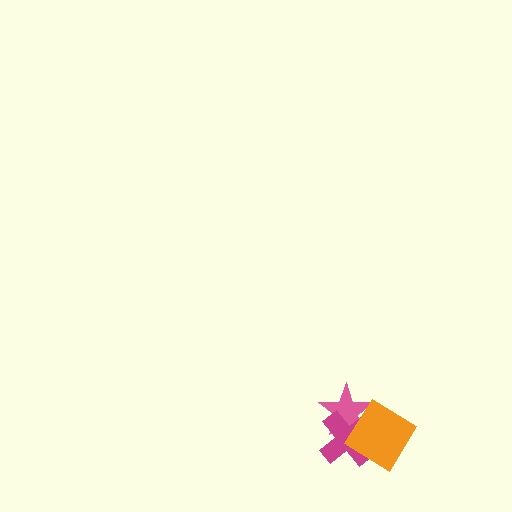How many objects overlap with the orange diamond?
2 objects overlap with the orange diamond.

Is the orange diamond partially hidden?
No, no other shape covers it.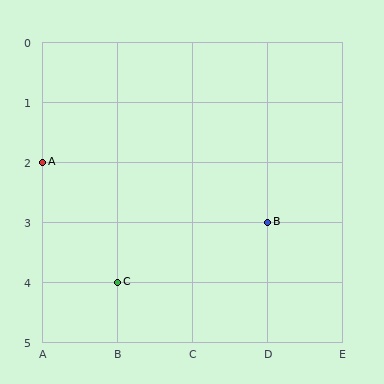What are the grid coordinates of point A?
Point A is at grid coordinates (A, 2).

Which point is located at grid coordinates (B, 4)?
Point C is at (B, 4).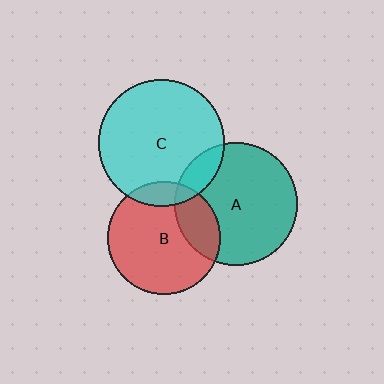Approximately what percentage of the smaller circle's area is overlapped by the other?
Approximately 15%.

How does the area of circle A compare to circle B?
Approximately 1.2 times.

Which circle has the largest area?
Circle C (cyan).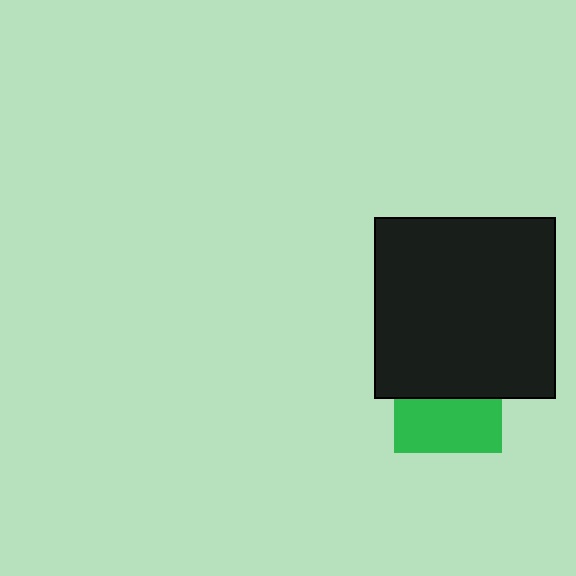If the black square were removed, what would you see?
You would see the complete green square.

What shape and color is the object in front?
The object in front is a black square.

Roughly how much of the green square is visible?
About half of it is visible (roughly 50%).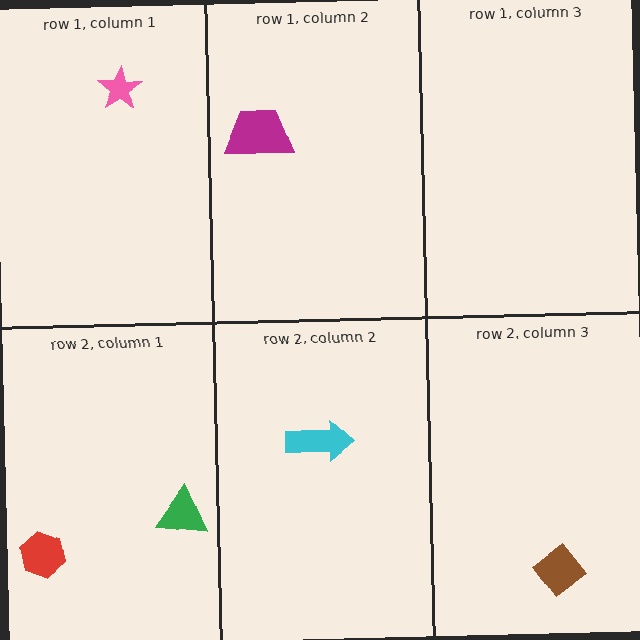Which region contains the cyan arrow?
The row 2, column 2 region.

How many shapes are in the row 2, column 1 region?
2.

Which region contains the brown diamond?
The row 2, column 3 region.